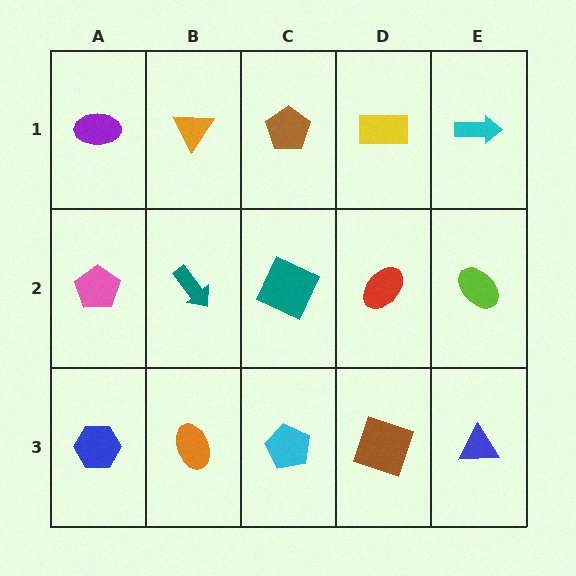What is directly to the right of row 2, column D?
A lime ellipse.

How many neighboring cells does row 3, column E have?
2.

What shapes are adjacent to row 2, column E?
A cyan arrow (row 1, column E), a blue triangle (row 3, column E), a red ellipse (row 2, column D).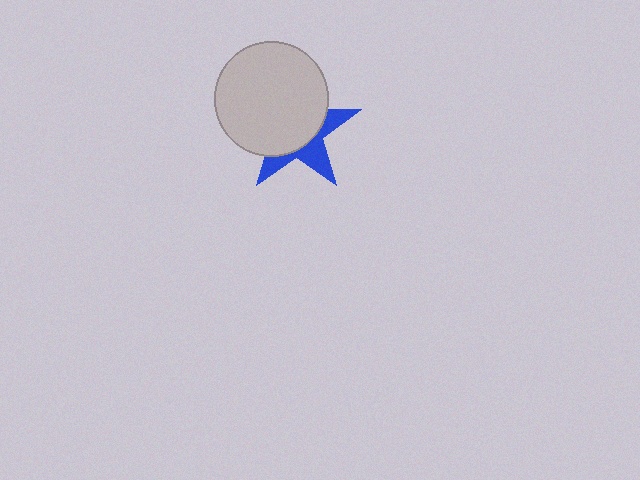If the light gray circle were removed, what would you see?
You would see the complete blue star.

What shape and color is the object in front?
The object in front is a light gray circle.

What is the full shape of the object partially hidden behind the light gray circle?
The partially hidden object is a blue star.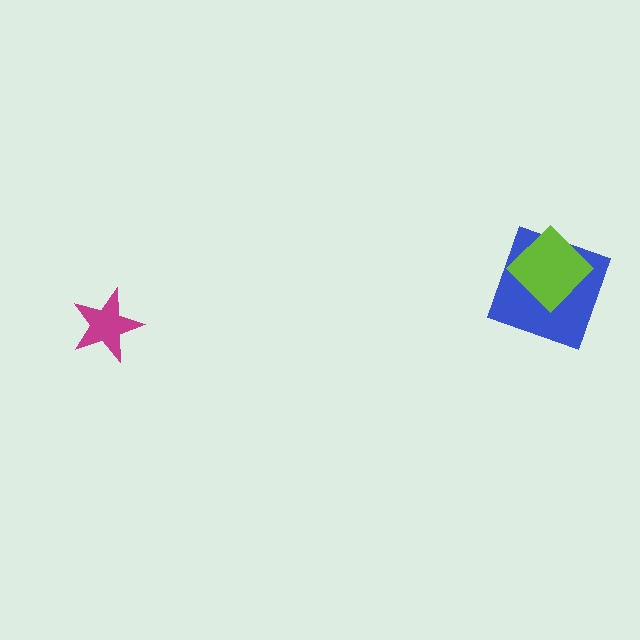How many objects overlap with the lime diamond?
1 object overlaps with the lime diamond.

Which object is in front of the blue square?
The lime diamond is in front of the blue square.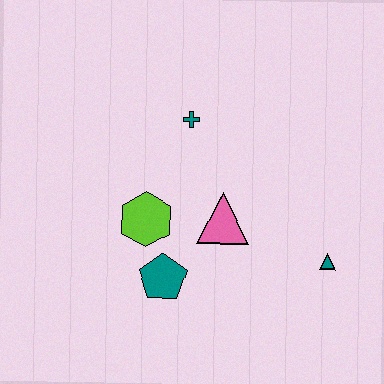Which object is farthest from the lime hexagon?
The teal triangle is farthest from the lime hexagon.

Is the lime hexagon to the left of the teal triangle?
Yes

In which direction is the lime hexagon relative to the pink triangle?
The lime hexagon is to the left of the pink triangle.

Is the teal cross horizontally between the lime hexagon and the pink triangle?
Yes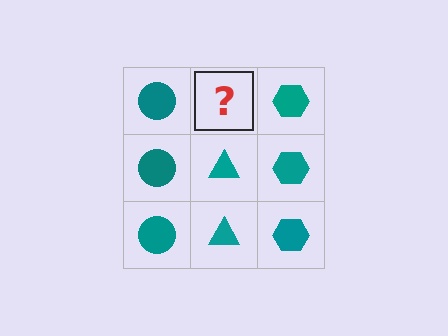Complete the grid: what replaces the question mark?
The question mark should be replaced with a teal triangle.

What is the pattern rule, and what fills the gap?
The rule is that each column has a consistent shape. The gap should be filled with a teal triangle.